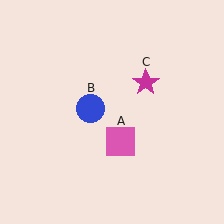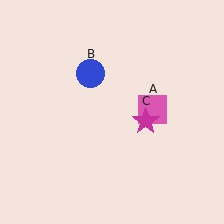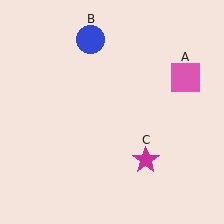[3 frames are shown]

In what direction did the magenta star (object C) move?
The magenta star (object C) moved down.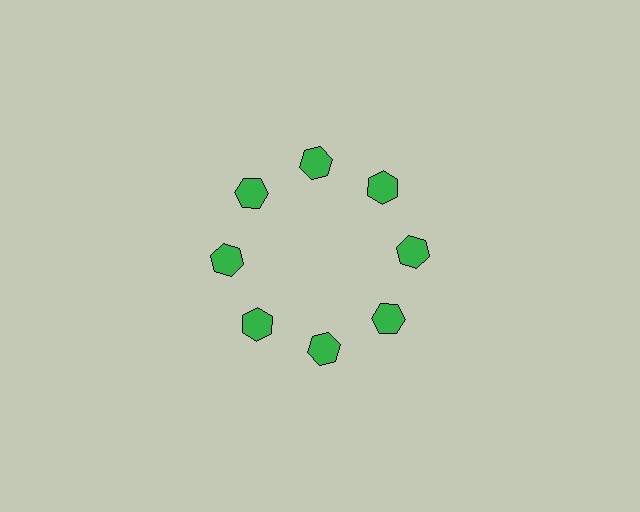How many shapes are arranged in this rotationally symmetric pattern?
There are 8 shapes, arranged in 8 groups of 1.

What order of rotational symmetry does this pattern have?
This pattern has 8-fold rotational symmetry.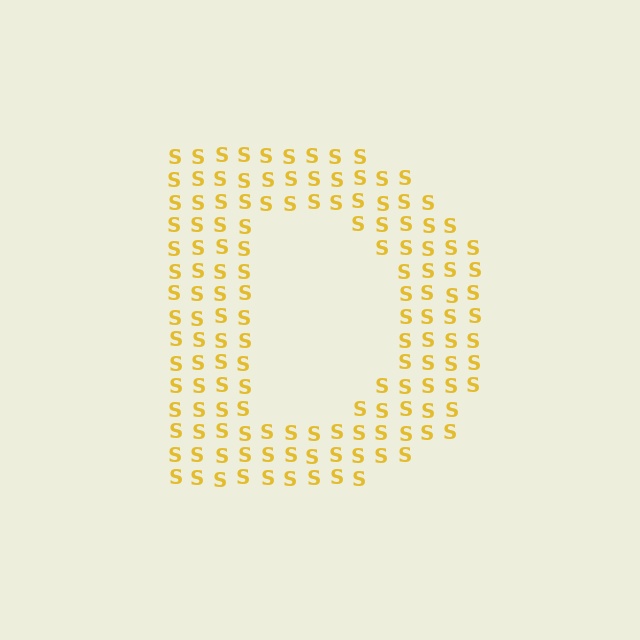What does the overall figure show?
The overall figure shows the letter D.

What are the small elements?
The small elements are letter S's.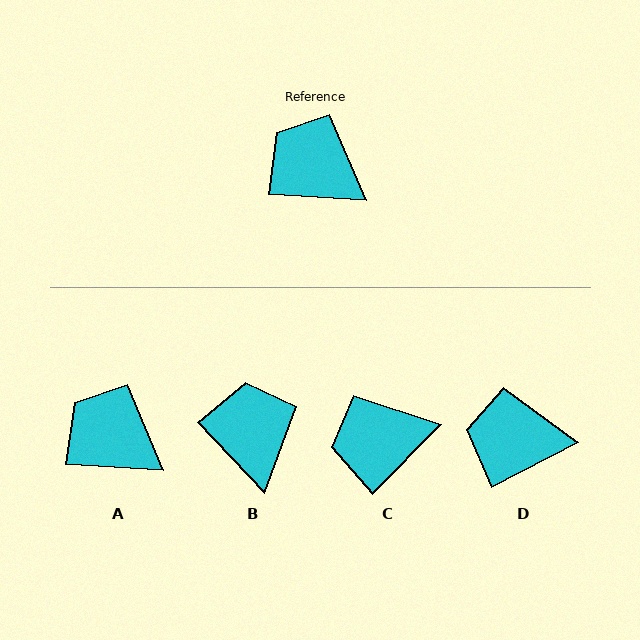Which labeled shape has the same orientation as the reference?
A.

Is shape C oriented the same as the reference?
No, it is off by about 48 degrees.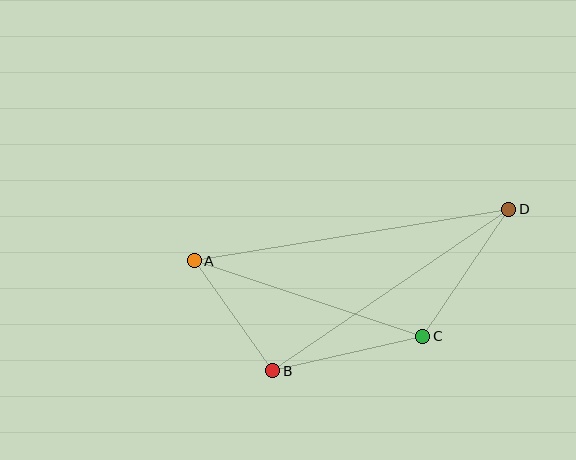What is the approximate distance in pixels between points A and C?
The distance between A and C is approximately 241 pixels.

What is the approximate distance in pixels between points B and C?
The distance between B and C is approximately 154 pixels.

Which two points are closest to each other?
Points A and B are closest to each other.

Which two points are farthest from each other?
Points A and D are farthest from each other.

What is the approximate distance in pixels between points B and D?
The distance between B and D is approximately 286 pixels.